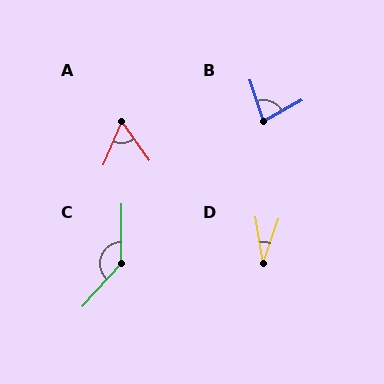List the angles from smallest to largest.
D (28°), A (58°), B (79°), C (138°).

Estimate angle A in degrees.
Approximately 58 degrees.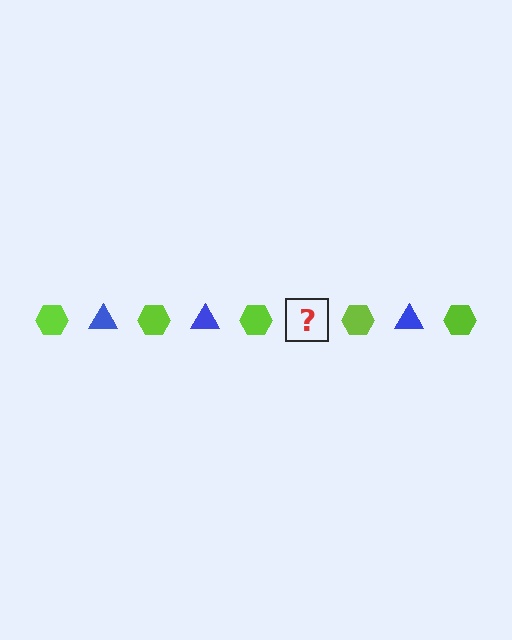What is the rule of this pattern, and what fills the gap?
The rule is that the pattern alternates between lime hexagon and blue triangle. The gap should be filled with a blue triangle.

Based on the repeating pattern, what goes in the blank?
The blank should be a blue triangle.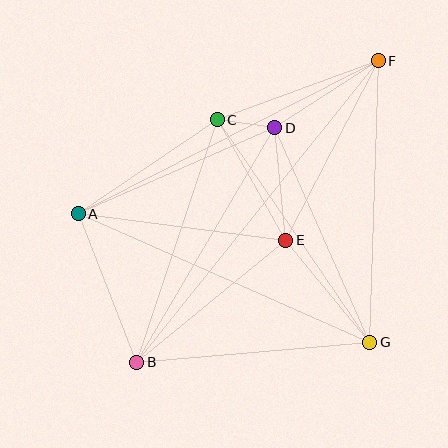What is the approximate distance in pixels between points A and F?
The distance between A and F is approximately 336 pixels.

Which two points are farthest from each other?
Points B and F are farthest from each other.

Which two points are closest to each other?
Points C and D are closest to each other.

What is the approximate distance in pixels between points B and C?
The distance between B and C is approximately 256 pixels.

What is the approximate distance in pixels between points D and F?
The distance between D and F is approximately 123 pixels.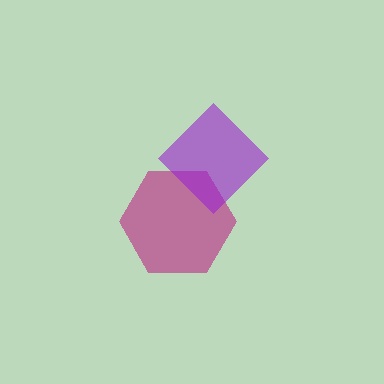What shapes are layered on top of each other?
The layered shapes are: a magenta hexagon, a purple diamond.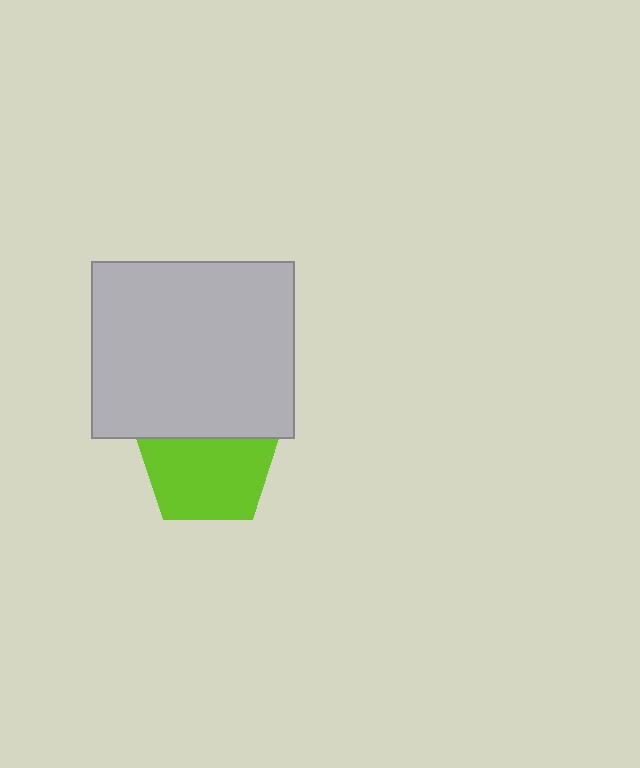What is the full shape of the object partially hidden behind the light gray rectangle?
The partially hidden object is a lime pentagon.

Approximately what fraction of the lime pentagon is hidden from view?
Roughly 32% of the lime pentagon is hidden behind the light gray rectangle.